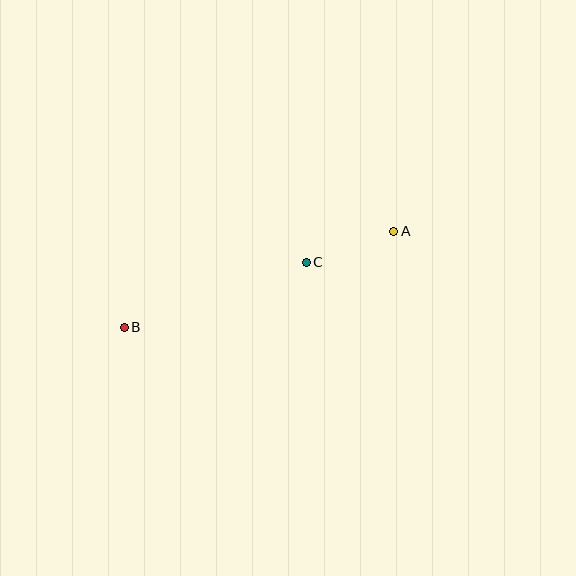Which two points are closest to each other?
Points A and C are closest to each other.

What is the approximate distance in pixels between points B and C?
The distance between B and C is approximately 193 pixels.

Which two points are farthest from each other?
Points A and B are farthest from each other.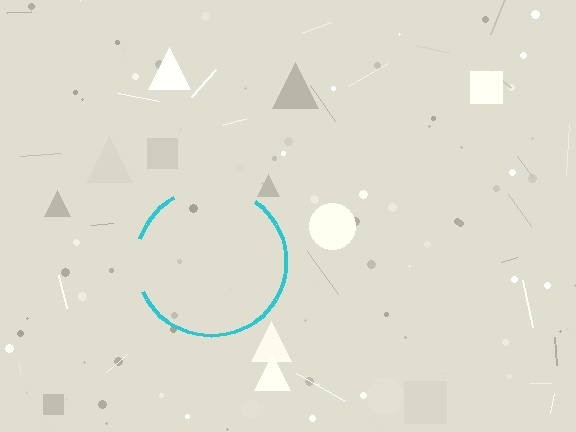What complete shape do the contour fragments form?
The contour fragments form a circle.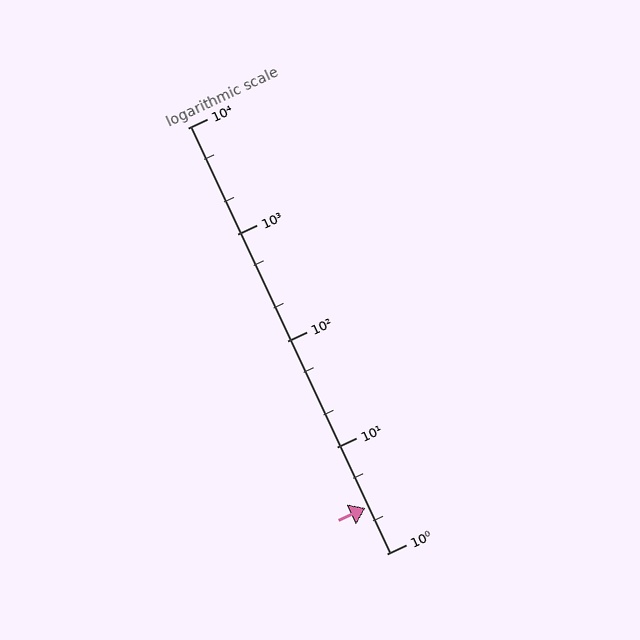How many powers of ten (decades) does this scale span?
The scale spans 4 decades, from 1 to 10000.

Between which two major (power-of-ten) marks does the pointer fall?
The pointer is between 1 and 10.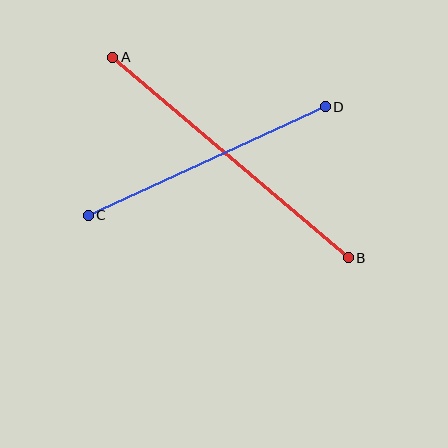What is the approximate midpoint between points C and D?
The midpoint is at approximately (207, 161) pixels.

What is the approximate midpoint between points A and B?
The midpoint is at approximately (231, 158) pixels.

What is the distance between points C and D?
The distance is approximately 261 pixels.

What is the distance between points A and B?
The distance is approximately 309 pixels.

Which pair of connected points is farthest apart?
Points A and B are farthest apart.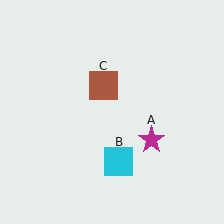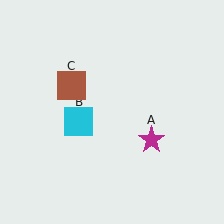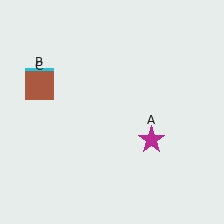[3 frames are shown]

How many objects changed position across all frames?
2 objects changed position: cyan square (object B), brown square (object C).